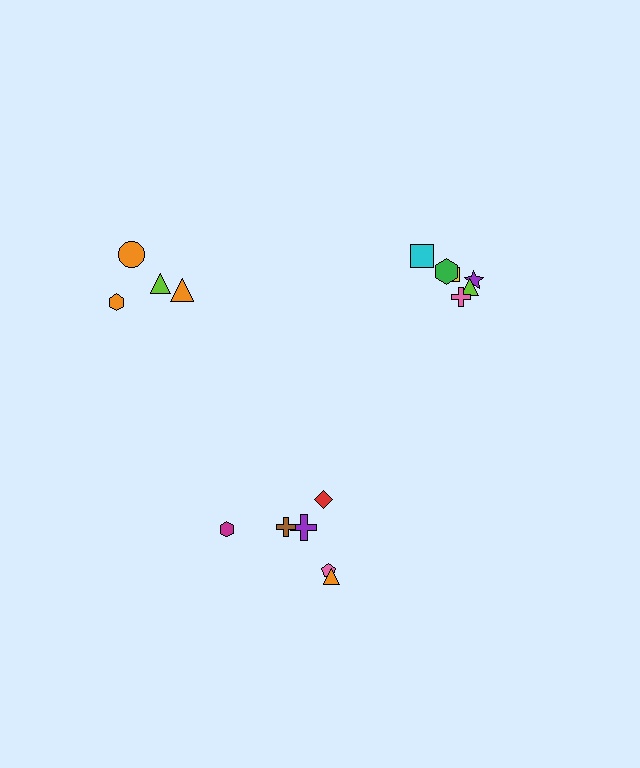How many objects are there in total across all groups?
There are 16 objects.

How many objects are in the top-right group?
There are 6 objects.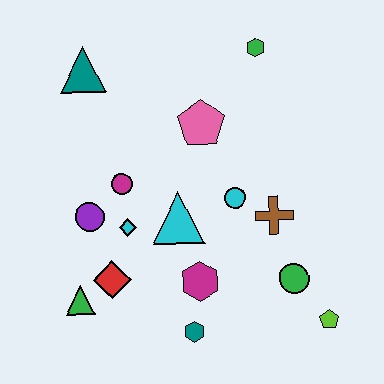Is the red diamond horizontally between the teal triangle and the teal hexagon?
Yes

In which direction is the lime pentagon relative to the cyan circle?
The lime pentagon is below the cyan circle.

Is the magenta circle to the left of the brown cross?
Yes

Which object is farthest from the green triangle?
The green hexagon is farthest from the green triangle.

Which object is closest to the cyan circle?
The brown cross is closest to the cyan circle.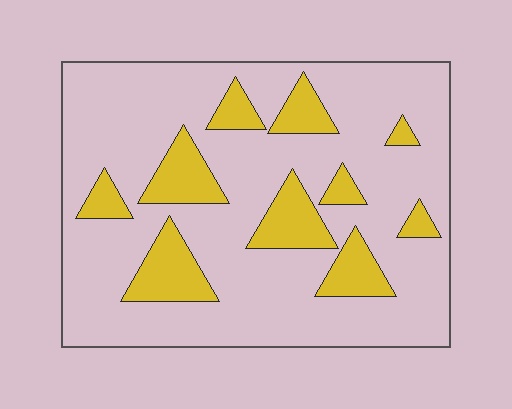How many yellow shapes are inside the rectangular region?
10.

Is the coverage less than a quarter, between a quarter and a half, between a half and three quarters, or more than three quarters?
Less than a quarter.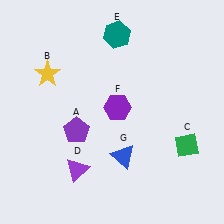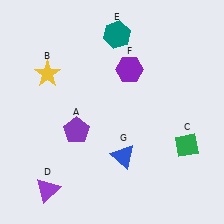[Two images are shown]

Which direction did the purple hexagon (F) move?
The purple hexagon (F) moved up.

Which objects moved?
The objects that moved are: the purple triangle (D), the purple hexagon (F).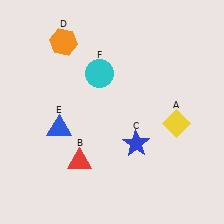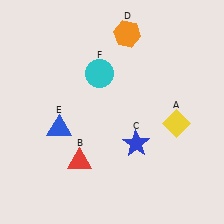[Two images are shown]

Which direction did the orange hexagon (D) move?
The orange hexagon (D) moved right.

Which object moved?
The orange hexagon (D) moved right.